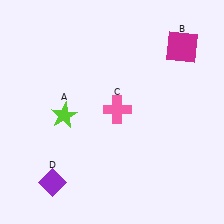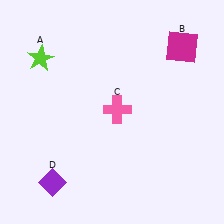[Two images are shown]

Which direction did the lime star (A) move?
The lime star (A) moved up.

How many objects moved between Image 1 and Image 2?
1 object moved between the two images.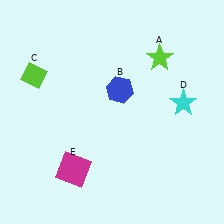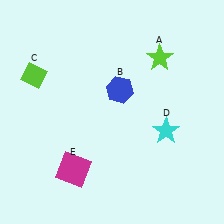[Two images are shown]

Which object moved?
The cyan star (D) moved down.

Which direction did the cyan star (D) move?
The cyan star (D) moved down.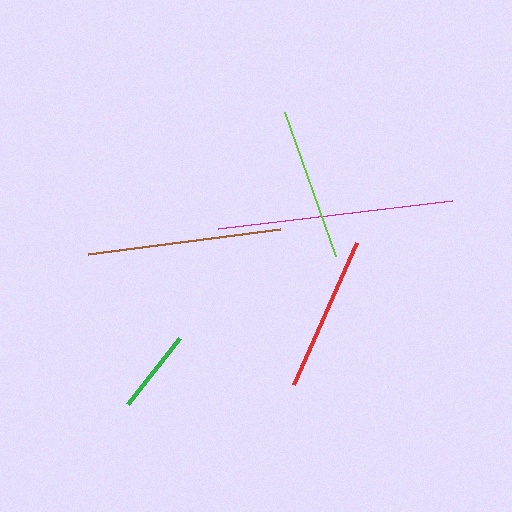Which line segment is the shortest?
The green line is the shortest at approximately 84 pixels.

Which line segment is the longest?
The magenta line is the longest at approximately 236 pixels.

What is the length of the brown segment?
The brown segment is approximately 194 pixels long.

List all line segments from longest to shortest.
From longest to shortest: magenta, brown, red, lime, green.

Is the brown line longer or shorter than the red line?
The brown line is longer than the red line.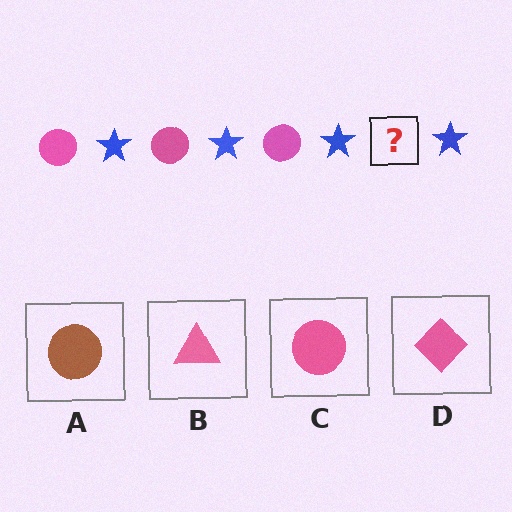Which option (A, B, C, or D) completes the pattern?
C.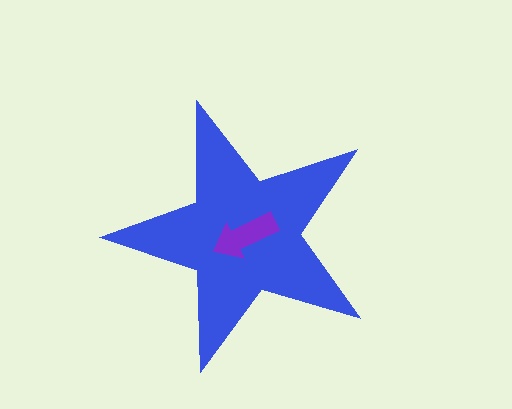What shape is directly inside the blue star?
The purple arrow.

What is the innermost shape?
The purple arrow.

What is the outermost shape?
The blue star.